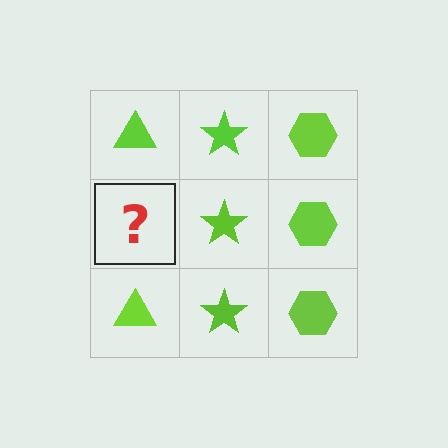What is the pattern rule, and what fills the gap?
The rule is that each column has a consistent shape. The gap should be filled with a lime triangle.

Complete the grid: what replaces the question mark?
The question mark should be replaced with a lime triangle.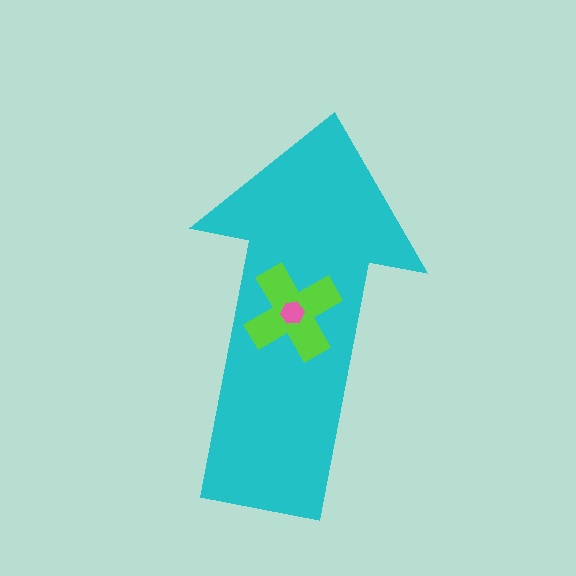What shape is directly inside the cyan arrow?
The lime cross.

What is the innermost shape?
The pink hexagon.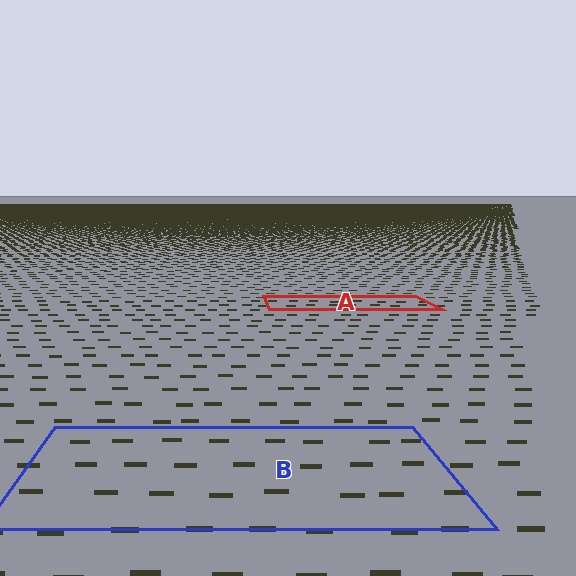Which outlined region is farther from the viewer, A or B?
Region A is farther from the viewer — the texture elements inside it appear smaller and more densely packed.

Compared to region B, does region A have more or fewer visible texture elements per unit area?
Region A has more texture elements per unit area — they are packed more densely because it is farther away.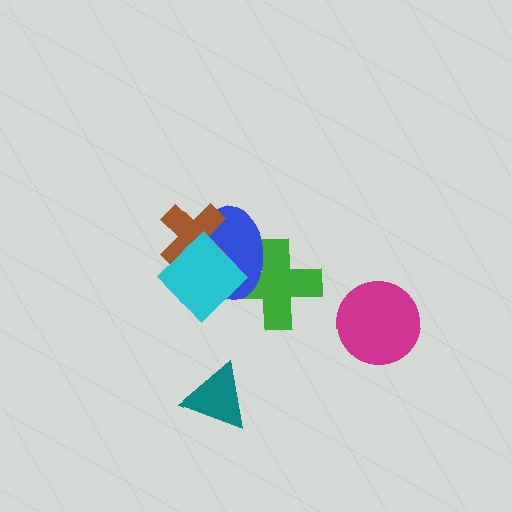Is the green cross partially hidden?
Yes, it is partially covered by another shape.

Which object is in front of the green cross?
The blue ellipse is in front of the green cross.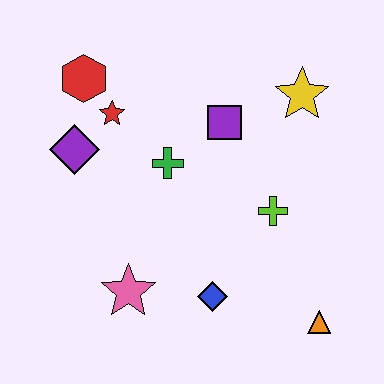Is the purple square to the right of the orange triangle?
No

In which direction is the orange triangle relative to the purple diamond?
The orange triangle is to the right of the purple diamond.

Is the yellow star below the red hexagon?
Yes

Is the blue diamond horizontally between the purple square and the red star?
Yes